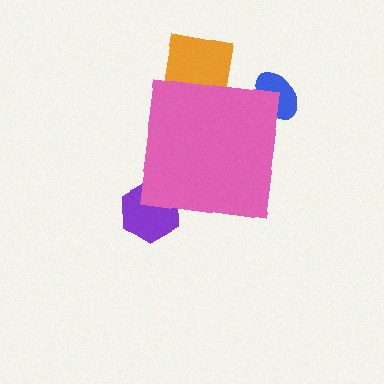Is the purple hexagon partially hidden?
Yes, the purple hexagon is partially hidden behind the pink square.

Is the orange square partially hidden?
Yes, the orange square is partially hidden behind the pink square.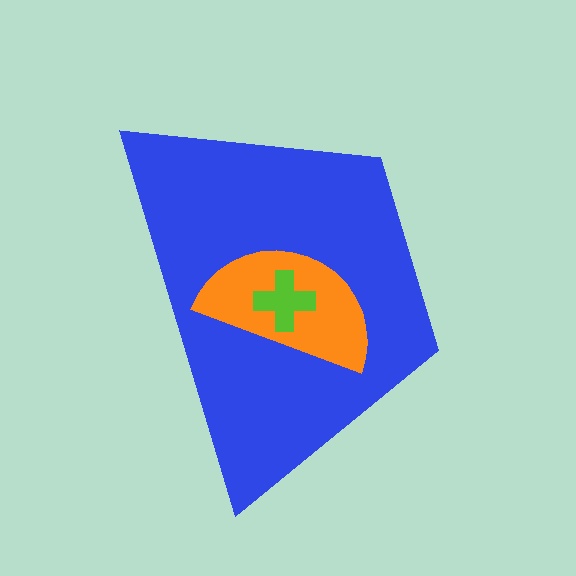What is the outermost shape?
The blue trapezoid.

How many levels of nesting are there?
3.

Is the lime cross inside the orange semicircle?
Yes.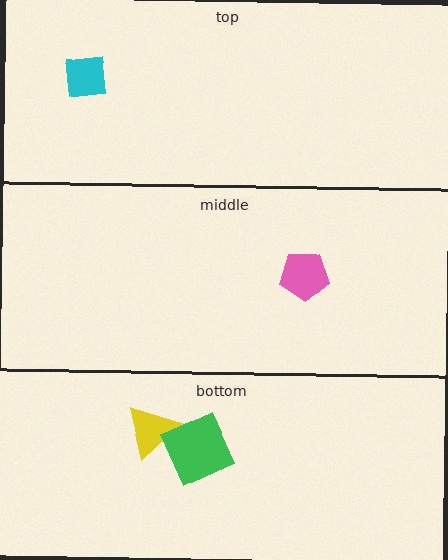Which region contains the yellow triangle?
The bottom region.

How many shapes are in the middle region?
1.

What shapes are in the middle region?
The pink pentagon.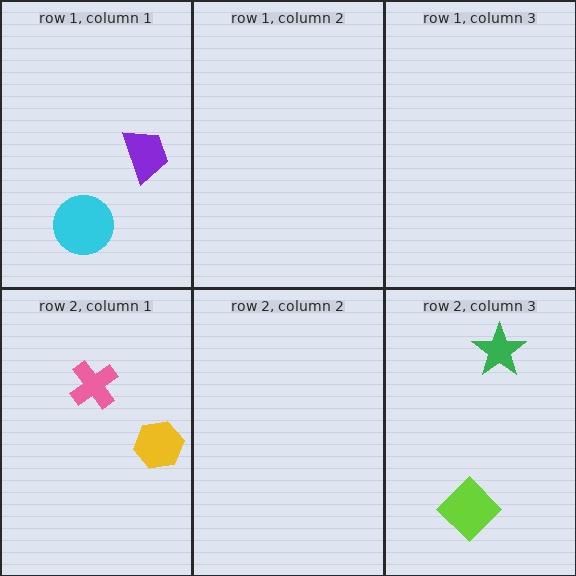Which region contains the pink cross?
The row 2, column 1 region.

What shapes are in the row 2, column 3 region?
The lime diamond, the green star.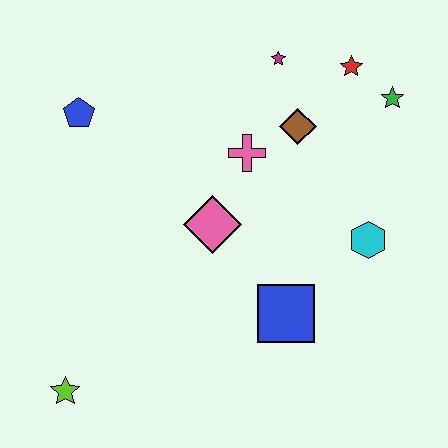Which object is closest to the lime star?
The pink diamond is closest to the lime star.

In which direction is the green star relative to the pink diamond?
The green star is to the right of the pink diamond.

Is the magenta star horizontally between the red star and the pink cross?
Yes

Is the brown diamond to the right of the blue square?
Yes